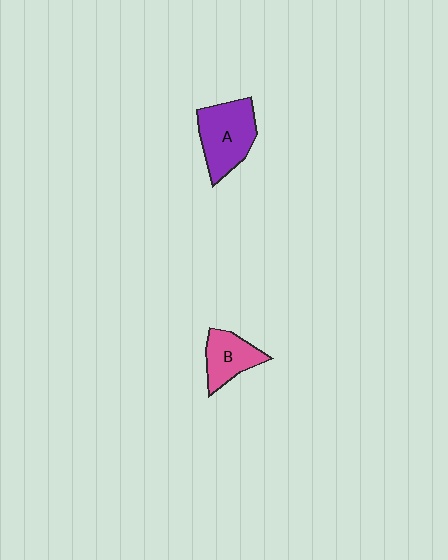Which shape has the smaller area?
Shape B (pink).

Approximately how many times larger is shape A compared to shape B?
Approximately 1.5 times.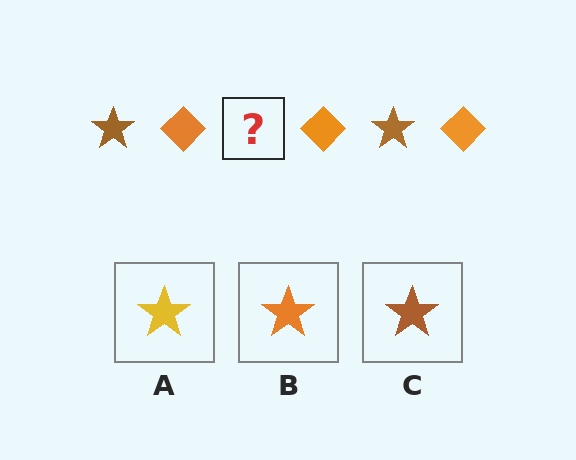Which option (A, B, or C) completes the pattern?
C.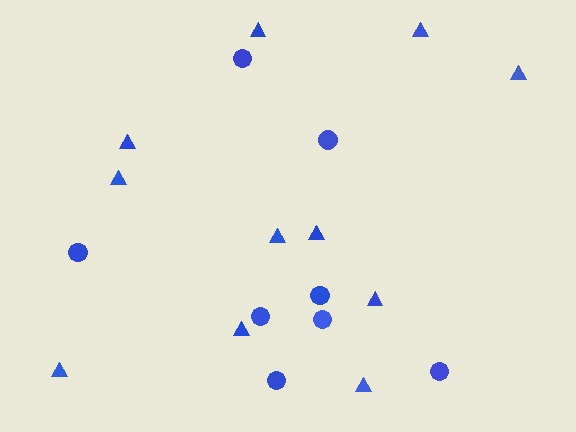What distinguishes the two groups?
There are 2 groups: one group of triangles (11) and one group of circles (8).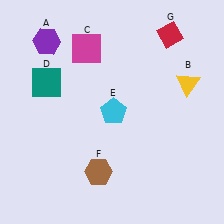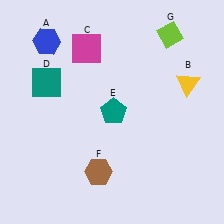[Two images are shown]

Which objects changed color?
A changed from purple to blue. E changed from cyan to teal. G changed from red to lime.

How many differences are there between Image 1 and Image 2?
There are 3 differences between the two images.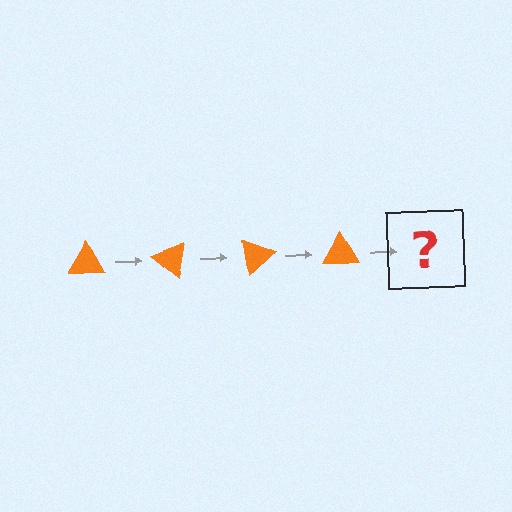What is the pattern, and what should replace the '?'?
The pattern is that the triangle rotates 40 degrees each step. The '?' should be an orange triangle rotated 160 degrees.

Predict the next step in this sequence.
The next step is an orange triangle rotated 160 degrees.